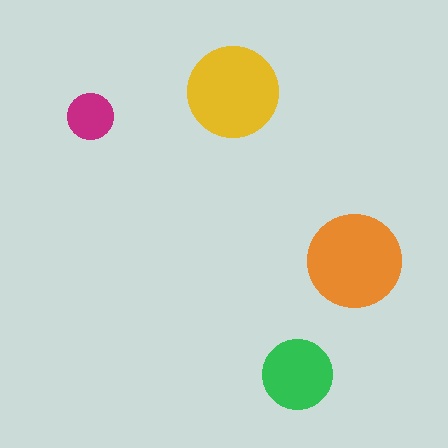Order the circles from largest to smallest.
the orange one, the yellow one, the green one, the magenta one.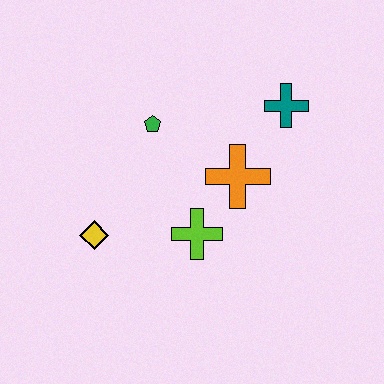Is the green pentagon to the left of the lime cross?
Yes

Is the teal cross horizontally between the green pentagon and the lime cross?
No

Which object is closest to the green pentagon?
The orange cross is closest to the green pentagon.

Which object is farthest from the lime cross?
The teal cross is farthest from the lime cross.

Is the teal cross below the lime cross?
No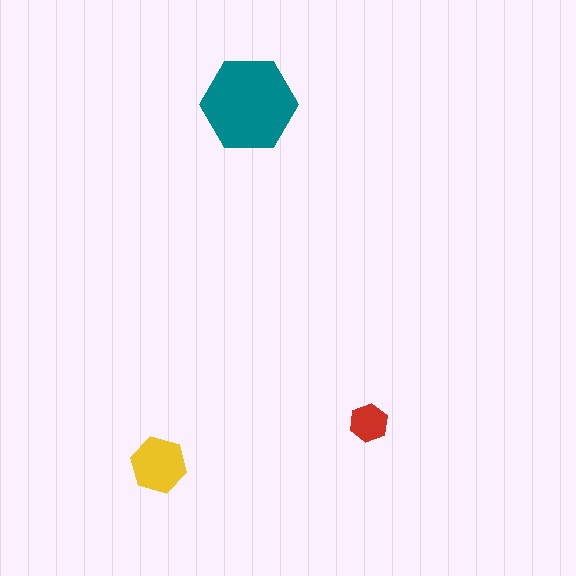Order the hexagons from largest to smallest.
the teal one, the yellow one, the red one.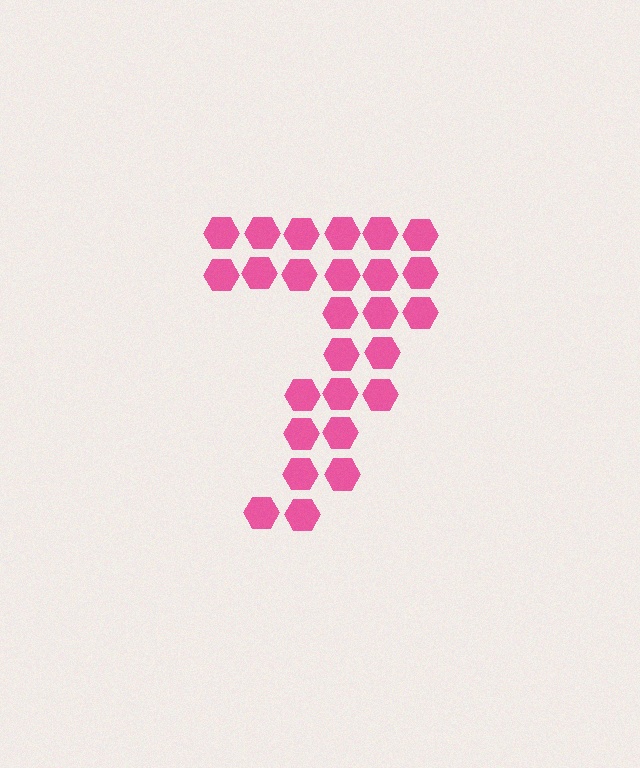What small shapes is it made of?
It is made of small hexagons.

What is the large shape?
The large shape is the digit 7.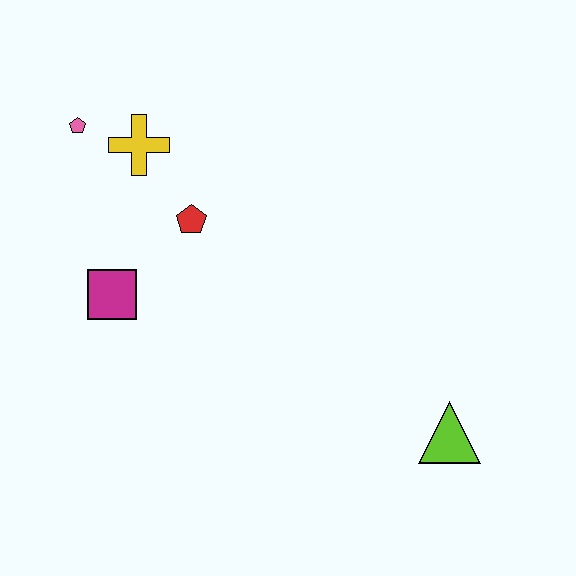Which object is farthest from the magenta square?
The lime triangle is farthest from the magenta square.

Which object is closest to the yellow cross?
The pink pentagon is closest to the yellow cross.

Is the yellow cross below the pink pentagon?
Yes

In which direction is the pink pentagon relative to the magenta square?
The pink pentagon is above the magenta square.